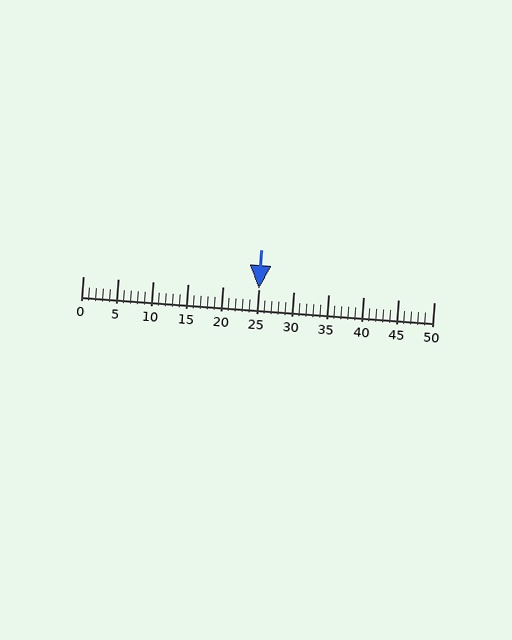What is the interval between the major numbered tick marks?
The major tick marks are spaced 5 units apart.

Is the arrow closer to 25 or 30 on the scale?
The arrow is closer to 25.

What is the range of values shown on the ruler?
The ruler shows values from 0 to 50.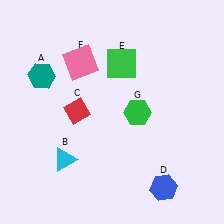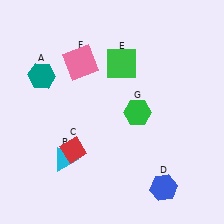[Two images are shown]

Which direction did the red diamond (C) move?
The red diamond (C) moved down.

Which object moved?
The red diamond (C) moved down.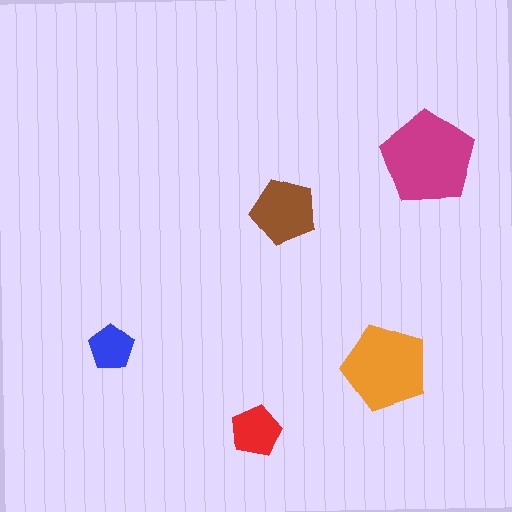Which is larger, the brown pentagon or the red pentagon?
The brown one.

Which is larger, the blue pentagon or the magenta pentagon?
The magenta one.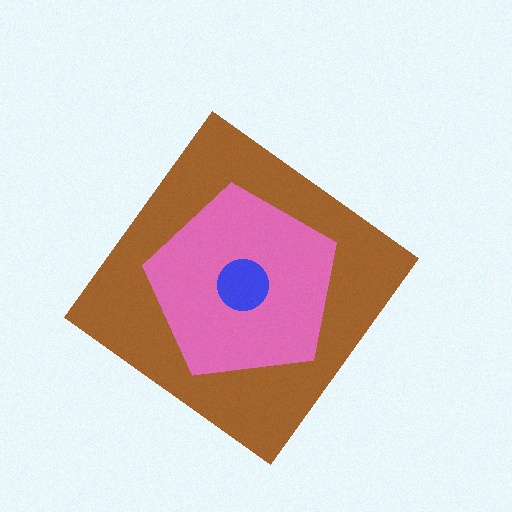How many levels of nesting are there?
3.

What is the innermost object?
The blue circle.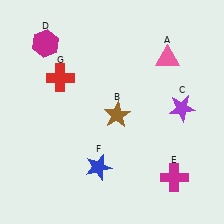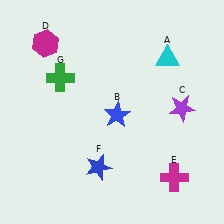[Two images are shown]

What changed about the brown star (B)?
In Image 1, B is brown. In Image 2, it changed to blue.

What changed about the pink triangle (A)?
In Image 1, A is pink. In Image 2, it changed to cyan.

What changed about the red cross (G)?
In Image 1, G is red. In Image 2, it changed to green.